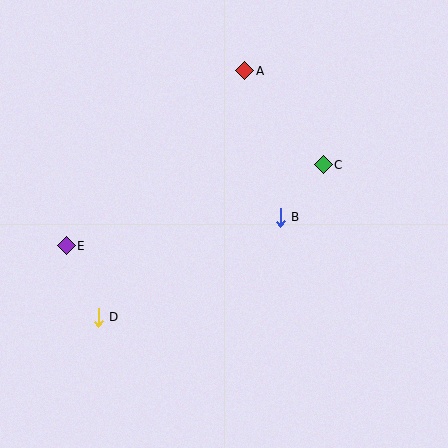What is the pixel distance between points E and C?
The distance between E and C is 270 pixels.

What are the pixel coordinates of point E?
Point E is at (66, 246).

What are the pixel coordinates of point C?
Point C is at (323, 165).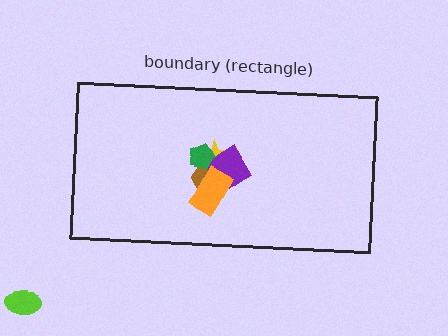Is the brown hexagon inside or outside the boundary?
Inside.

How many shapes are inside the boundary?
5 inside, 1 outside.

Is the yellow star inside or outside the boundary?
Inside.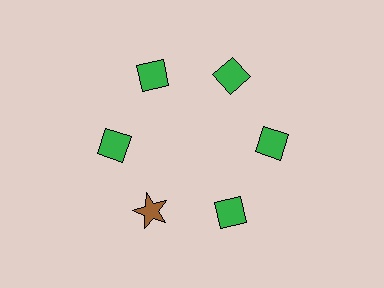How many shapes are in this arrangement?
There are 6 shapes arranged in a ring pattern.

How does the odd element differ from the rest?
It differs in both color (brown instead of green) and shape (star instead of diamond).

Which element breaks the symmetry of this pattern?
The brown star at roughly the 7 o'clock position breaks the symmetry. All other shapes are green diamonds.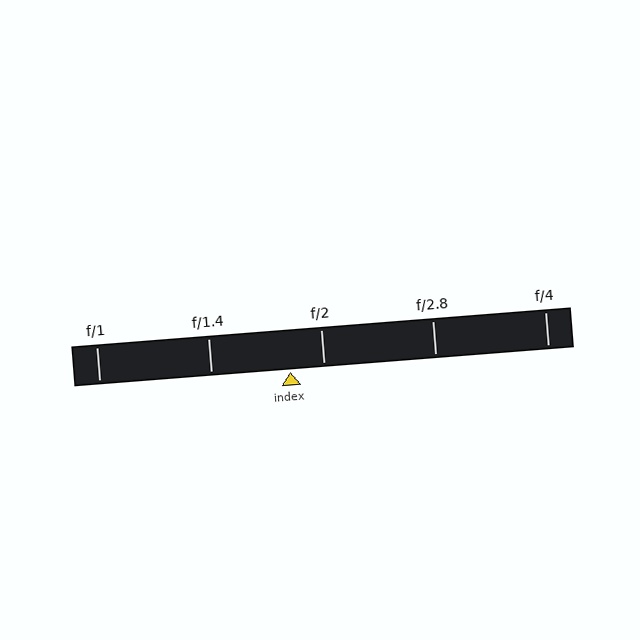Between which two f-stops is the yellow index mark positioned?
The index mark is between f/1.4 and f/2.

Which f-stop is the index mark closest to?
The index mark is closest to f/2.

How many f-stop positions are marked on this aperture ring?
There are 5 f-stop positions marked.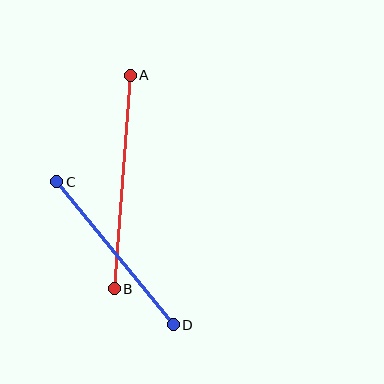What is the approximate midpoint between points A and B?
The midpoint is at approximately (122, 182) pixels.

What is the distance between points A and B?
The distance is approximately 214 pixels.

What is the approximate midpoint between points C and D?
The midpoint is at approximately (115, 253) pixels.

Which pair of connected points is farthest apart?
Points A and B are farthest apart.